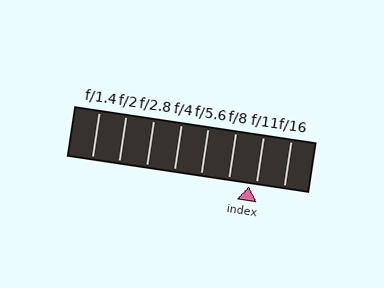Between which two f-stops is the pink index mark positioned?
The index mark is between f/8 and f/11.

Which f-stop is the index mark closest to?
The index mark is closest to f/11.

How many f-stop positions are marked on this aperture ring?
There are 8 f-stop positions marked.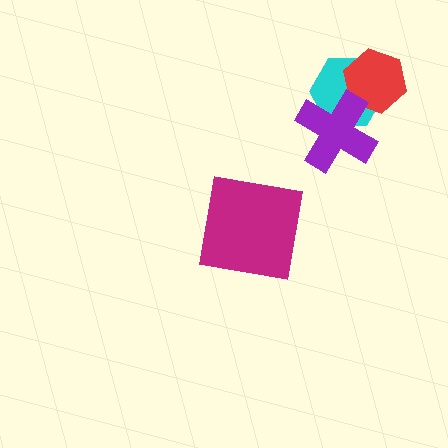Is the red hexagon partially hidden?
Yes, it is partially covered by another shape.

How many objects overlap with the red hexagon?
2 objects overlap with the red hexagon.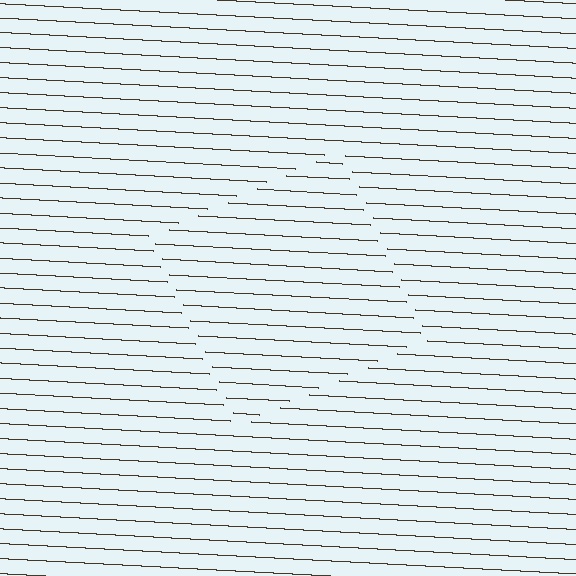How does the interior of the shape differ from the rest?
The interior of the shape contains the same grating, shifted by half a period — the contour is defined by the phase discontinuity where line-ends from the inner and outer gratings abut.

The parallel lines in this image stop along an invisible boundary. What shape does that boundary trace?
An illusory square. The interior of the shape contains the same grating, shifted by half a period — the contour is defined by the phase discontinuity where line-ends from the inner and outer gratings abut.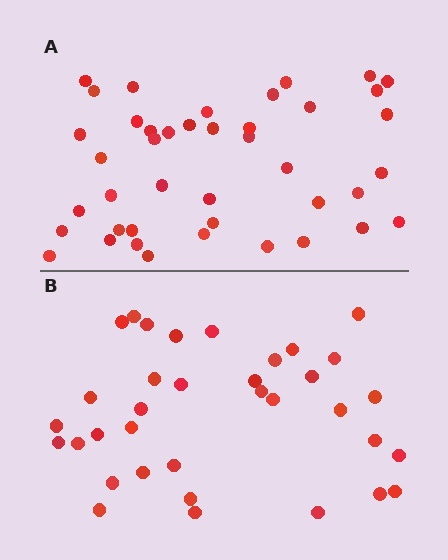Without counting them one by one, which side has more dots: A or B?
Region A (the top region) has more dots.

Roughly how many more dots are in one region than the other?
Region A has roughly 8 or so more dots than region B.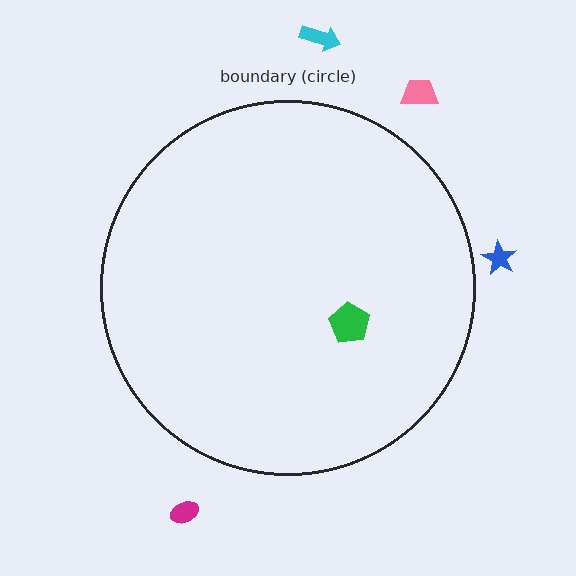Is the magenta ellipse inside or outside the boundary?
Outside.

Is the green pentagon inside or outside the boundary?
Inside.